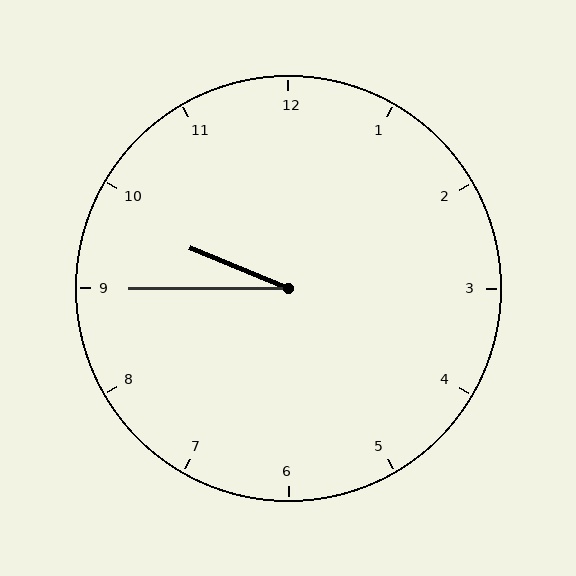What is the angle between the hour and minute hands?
Approximately 22 degrees.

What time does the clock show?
9:45.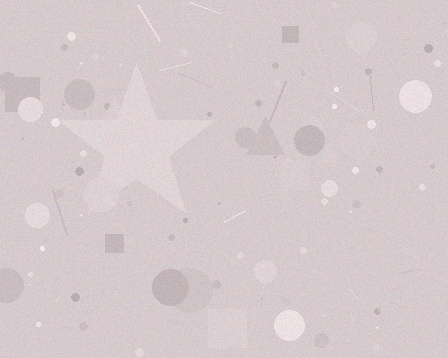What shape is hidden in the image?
A star is hidden in the image.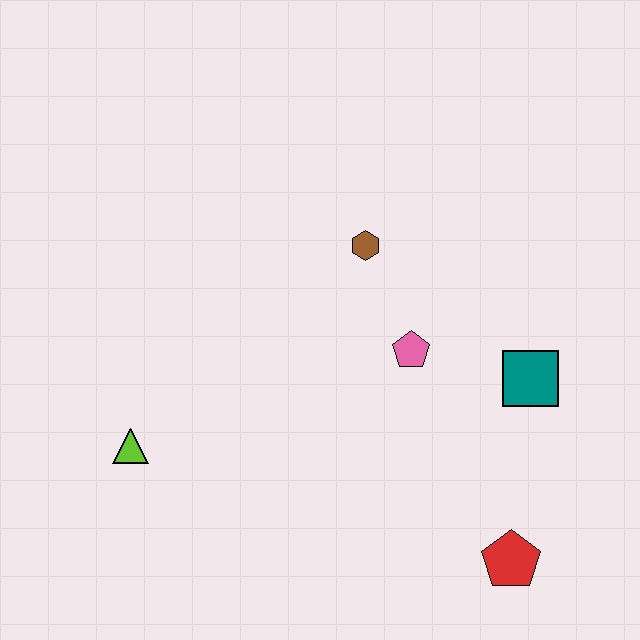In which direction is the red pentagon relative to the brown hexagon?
The red pentagon is below the brown hexagon.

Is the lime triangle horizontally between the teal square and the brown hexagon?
No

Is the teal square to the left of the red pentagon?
No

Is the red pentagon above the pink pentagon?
No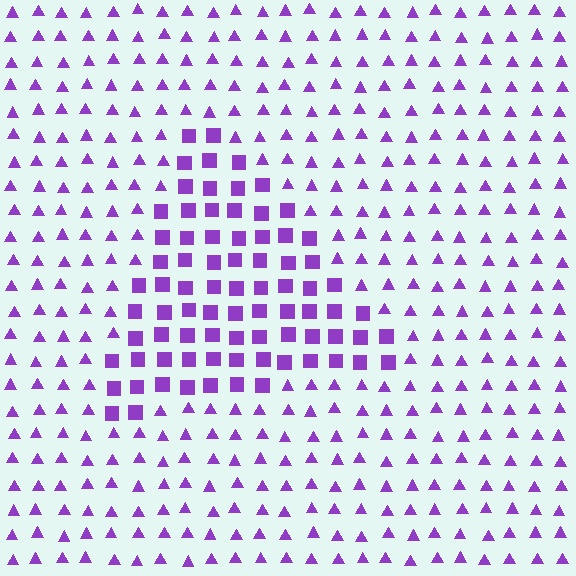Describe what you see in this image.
The image is filled with small purple elements arranged in a uniform grid. A triangle-shaped region contains squares, while the surrounding area contains triangles. The boundary is defined purely by the change in element shape.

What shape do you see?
I see a triangle.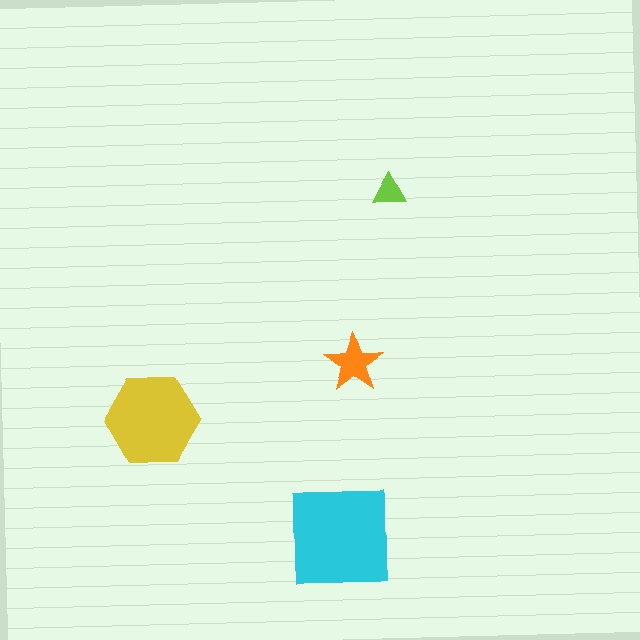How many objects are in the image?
There are 4 objects in the image.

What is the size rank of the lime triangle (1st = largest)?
4th.